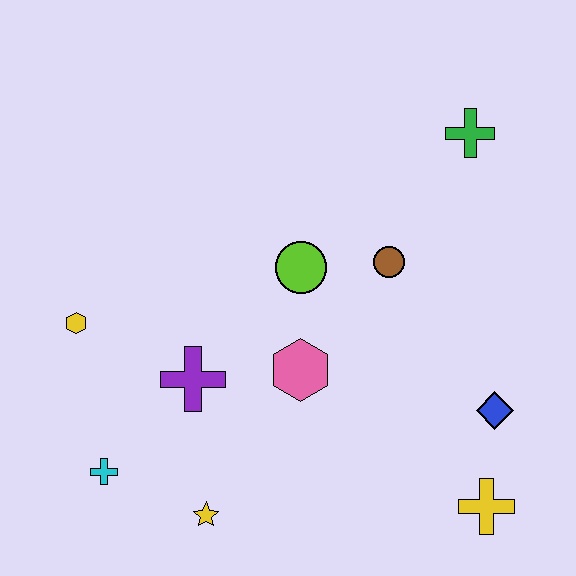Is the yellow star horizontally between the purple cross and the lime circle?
Yes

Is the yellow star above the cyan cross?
No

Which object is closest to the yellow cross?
The blue diamond is closest to the yellow cross.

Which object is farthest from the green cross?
The cyan cross is farthest from the green cross.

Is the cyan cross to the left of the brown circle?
Yes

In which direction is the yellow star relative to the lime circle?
The yellow star is below the lime circle.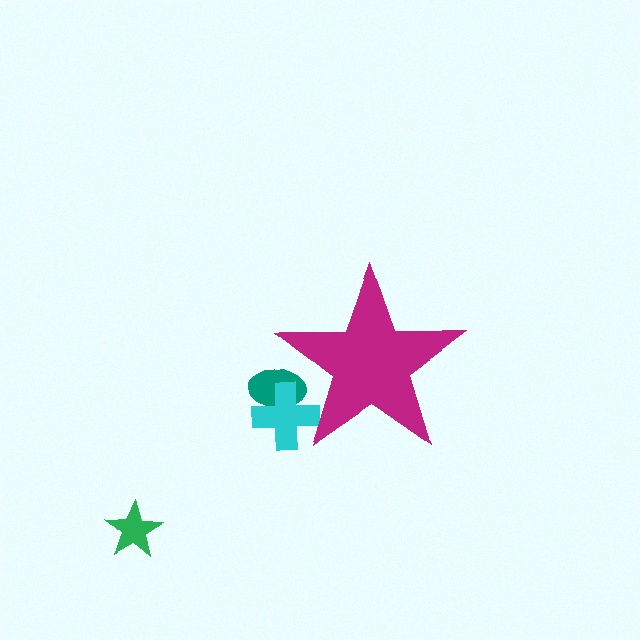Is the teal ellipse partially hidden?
Yes, the teal ellipse is partially hidden behind the magenta star.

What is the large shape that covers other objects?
A magenta star.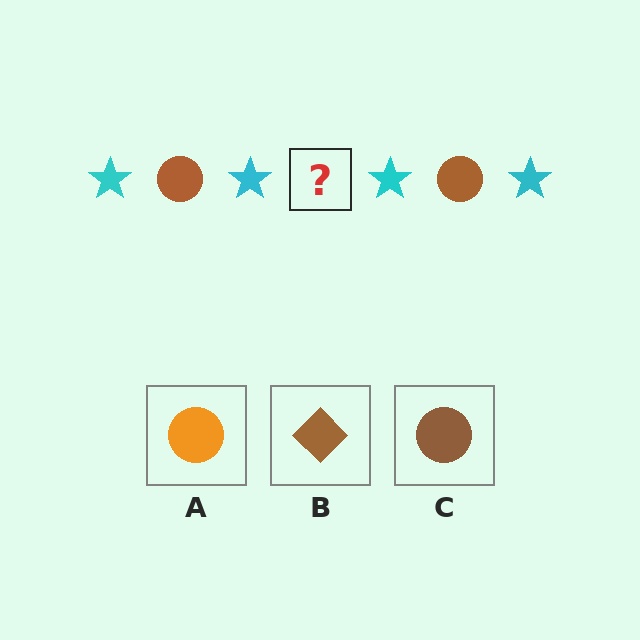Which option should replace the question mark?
Option C.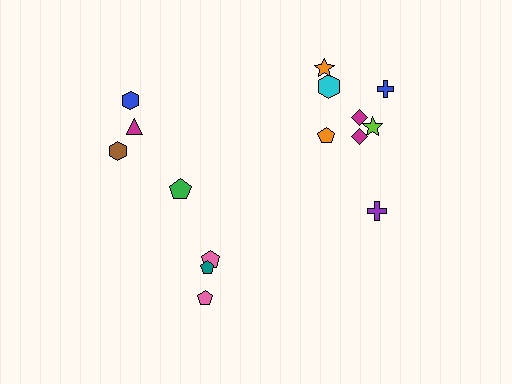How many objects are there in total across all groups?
There are 15 objects.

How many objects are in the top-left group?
There are 4 objects.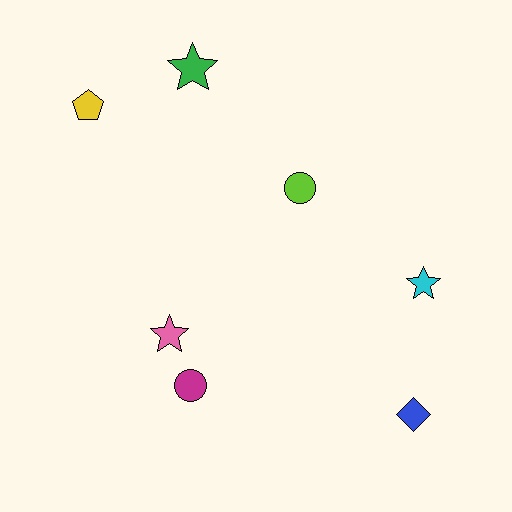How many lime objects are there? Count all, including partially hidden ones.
There is 1 lime object.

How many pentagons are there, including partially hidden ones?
There is 1 pentagon.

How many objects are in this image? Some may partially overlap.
There are 7 objects.